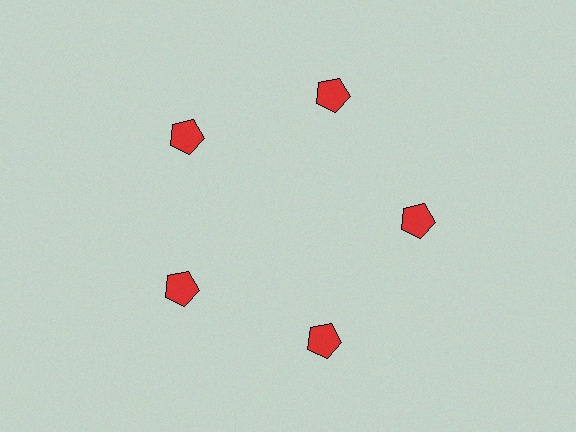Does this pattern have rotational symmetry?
Yes, this pattern has 5-fold rotational symmetry. It looks the same after rotating 72 degrees around the center.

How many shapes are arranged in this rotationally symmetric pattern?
There are 5 shapes, arranged in 5 groups of 1.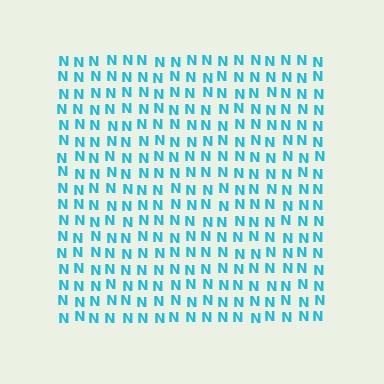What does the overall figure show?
The overall figure shows a square.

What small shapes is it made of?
It is made of small letter N's.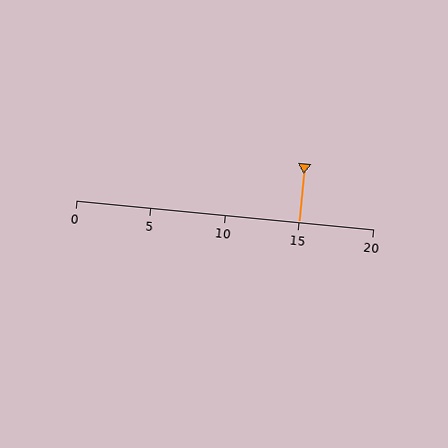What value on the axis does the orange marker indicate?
The marker indicates approximately 15.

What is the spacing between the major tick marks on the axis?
The major ticks are spaced 5 apart.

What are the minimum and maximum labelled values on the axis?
The axis runs from 0 to 20.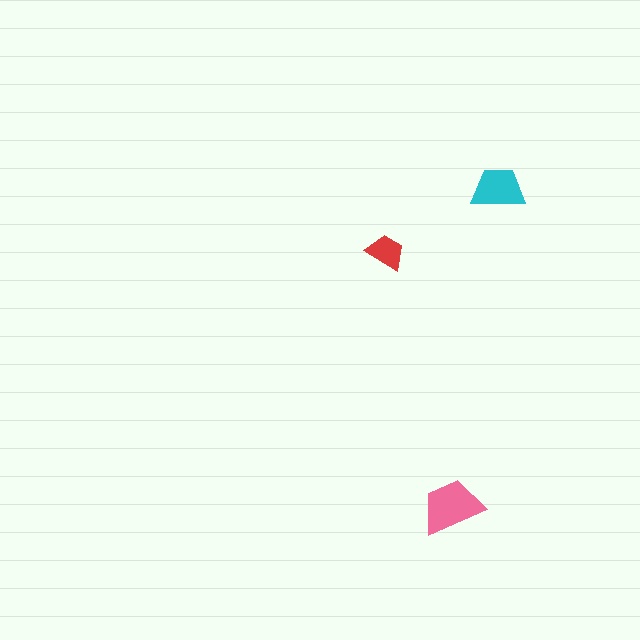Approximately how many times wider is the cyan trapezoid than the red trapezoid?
About 1.5 times wider.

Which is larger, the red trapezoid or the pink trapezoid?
The pink one.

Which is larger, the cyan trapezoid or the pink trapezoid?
The pink one.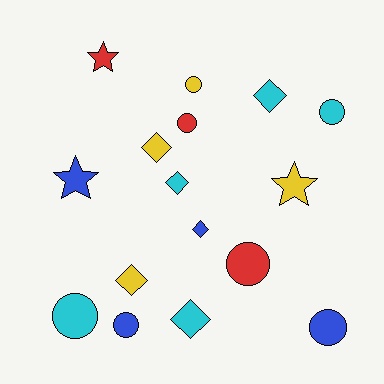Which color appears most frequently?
Cyan, with 5 objects.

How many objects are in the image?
There are 16 objects.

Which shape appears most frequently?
Circle, with 7 objects.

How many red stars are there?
There is 1 red star.